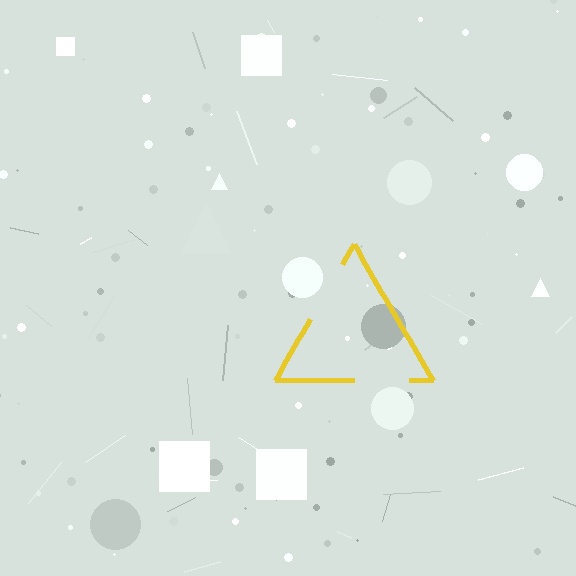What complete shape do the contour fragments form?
The contour fragments form a triangle.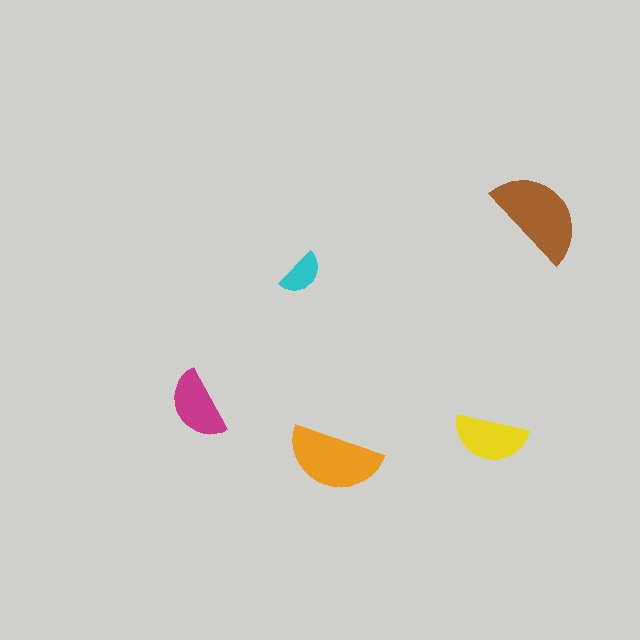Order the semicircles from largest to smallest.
the brown one, the orange one, the yellow one, the magenta one, the cyan one.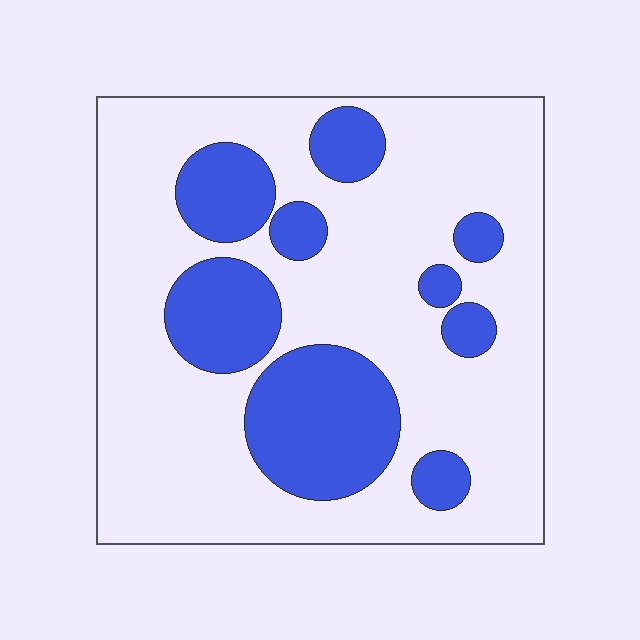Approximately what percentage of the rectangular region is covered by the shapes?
Approximately 25%.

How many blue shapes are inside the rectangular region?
9.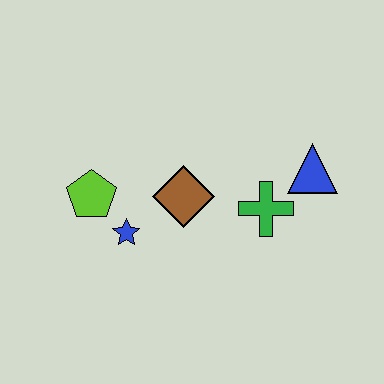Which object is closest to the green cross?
The blue triangle is closest to the green cross.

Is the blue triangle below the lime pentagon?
No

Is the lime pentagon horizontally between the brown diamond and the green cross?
No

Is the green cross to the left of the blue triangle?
Yes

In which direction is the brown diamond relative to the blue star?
The brown diamond is to the right of the blue star.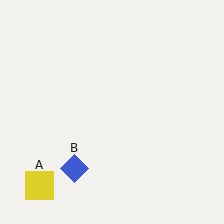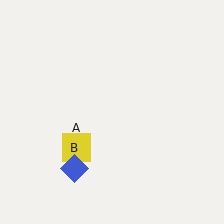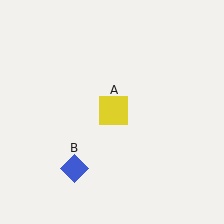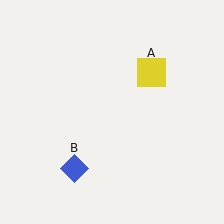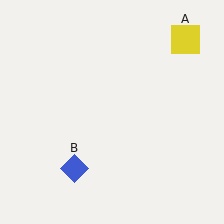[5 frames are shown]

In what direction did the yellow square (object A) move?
The yellow square (object A) moved up and to the right.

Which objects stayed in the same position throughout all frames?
Blue diamond (object B) remained stationary.